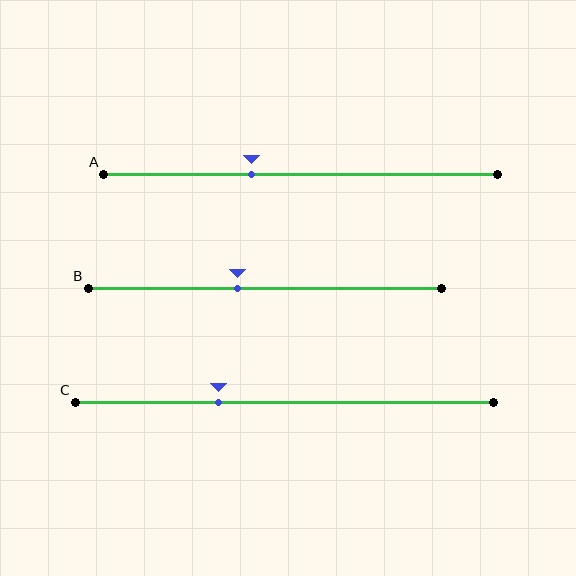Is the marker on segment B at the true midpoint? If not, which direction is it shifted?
No, the marker on segment B is shifted to the left by about 8% of the segment length.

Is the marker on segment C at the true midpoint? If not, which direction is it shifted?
No, the marker on segment C is shifted to the left by about 16% of the segment length.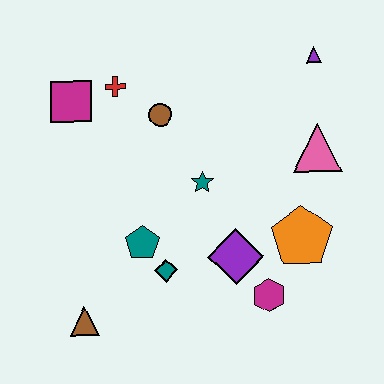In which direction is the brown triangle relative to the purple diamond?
The brown triangle is to the left of the purple diamond.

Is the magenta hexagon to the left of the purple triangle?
Yes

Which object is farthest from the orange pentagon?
The magenta square is farthest from the orange pentagon.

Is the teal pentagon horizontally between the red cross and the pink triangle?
Yes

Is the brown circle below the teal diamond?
No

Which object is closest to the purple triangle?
The pink triangle is closest to the purple triangle.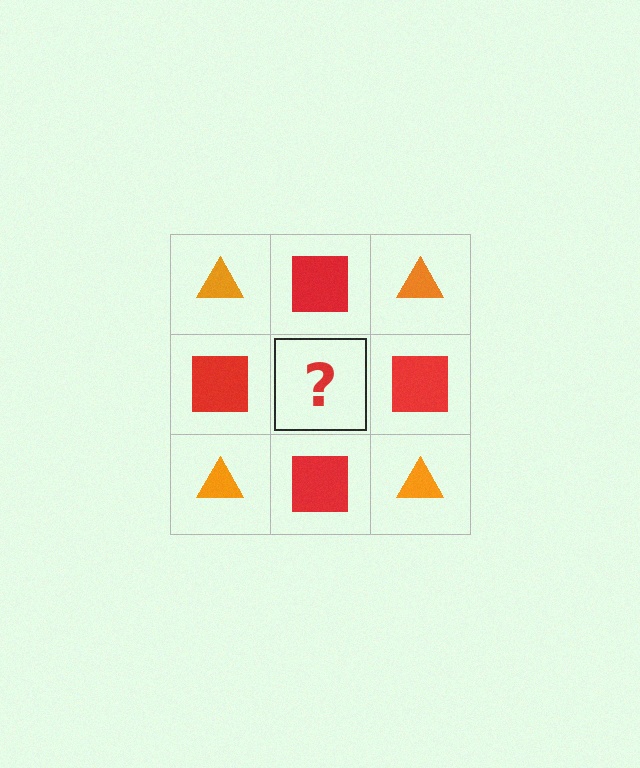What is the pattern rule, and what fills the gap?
The rule is that it alternates orange triangle and red square in a checkerboard pattern. The gap should be filled with an orange triangle.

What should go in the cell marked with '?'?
The missing cell should contain an orange triangle.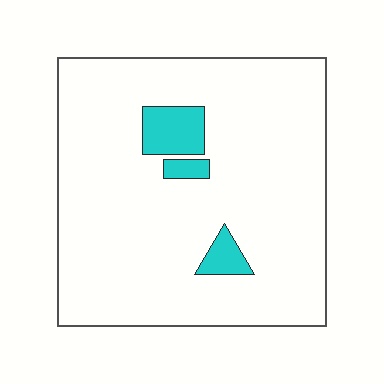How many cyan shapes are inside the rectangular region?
3.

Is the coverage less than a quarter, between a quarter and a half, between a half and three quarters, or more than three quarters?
Less than a quarter.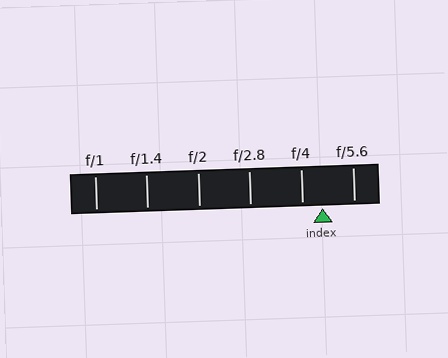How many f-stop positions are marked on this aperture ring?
There are 6 f-stop positions marked.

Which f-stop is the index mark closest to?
The index mark is closest to f/4.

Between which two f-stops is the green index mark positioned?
The index mark is between f/4 and f/5.6.